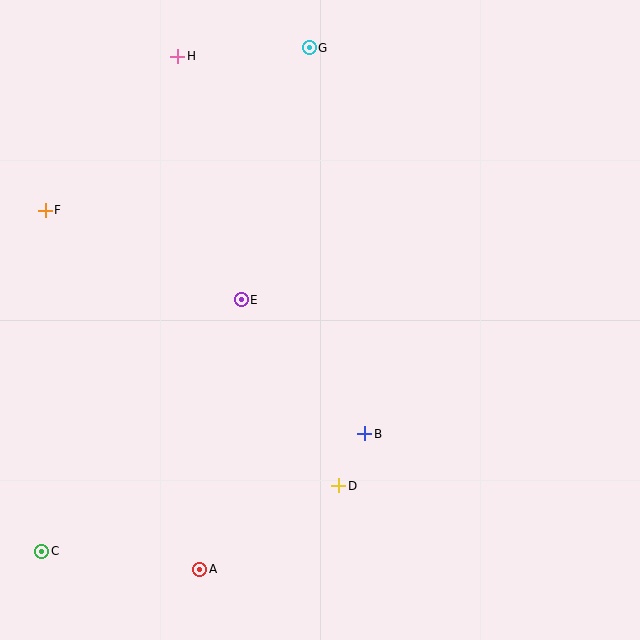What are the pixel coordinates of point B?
Point B is at (365, 434).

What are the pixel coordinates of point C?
Point C is at (42, 551).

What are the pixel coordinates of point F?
Point F is at (45, 210).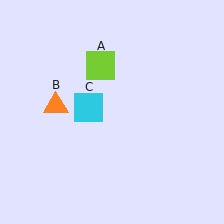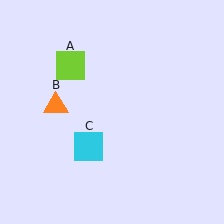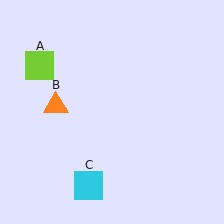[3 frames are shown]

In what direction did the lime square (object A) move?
The lime square (object A) moved left.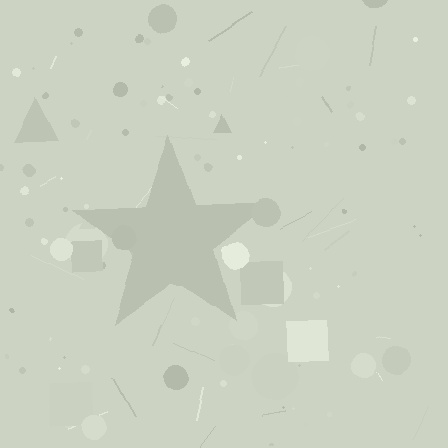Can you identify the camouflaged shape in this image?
The camouflaged shape is a star.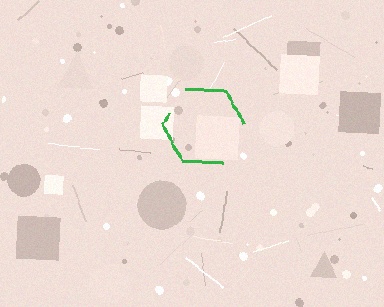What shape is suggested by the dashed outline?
The dashed outline suggests a hexagon.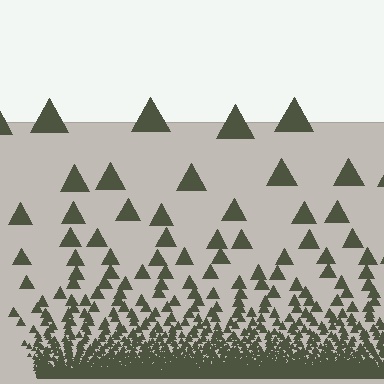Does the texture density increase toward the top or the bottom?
Density increases toward the bottom.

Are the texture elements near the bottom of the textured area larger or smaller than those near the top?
Smaller. The gradient is inverted — elements near the bottom are smaller and denser.